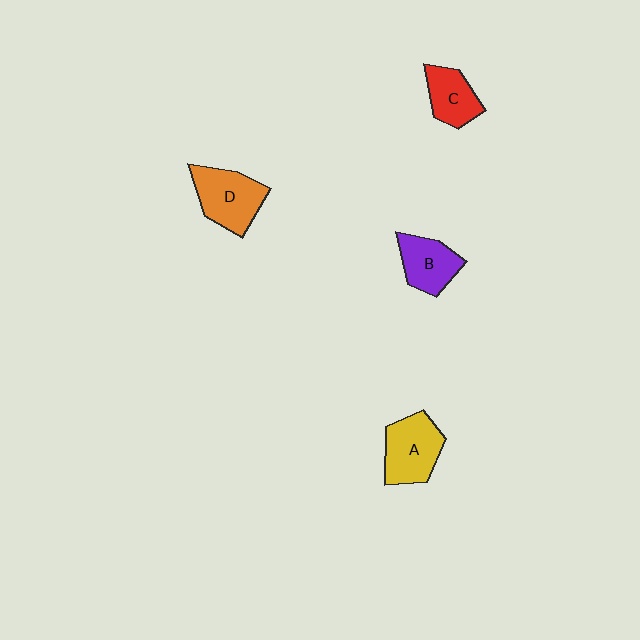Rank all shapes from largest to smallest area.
From largest to smallest: D (orange), A (yellow), B (purple), C (red).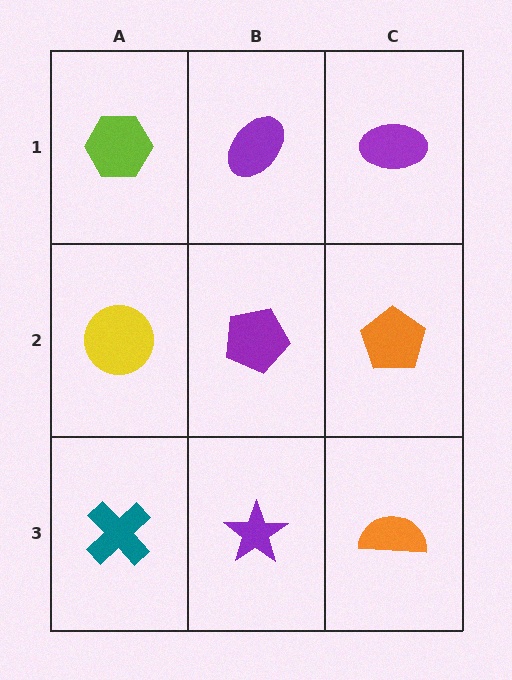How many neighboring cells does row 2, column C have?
3.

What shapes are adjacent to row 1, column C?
An orange pentagon (row 2, column C), a purple ellipse (row 1, column B).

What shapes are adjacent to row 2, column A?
A lime hexagon (row 1, column A), a teal cross (row 3, column A), a purple pentagon (row 2, column B).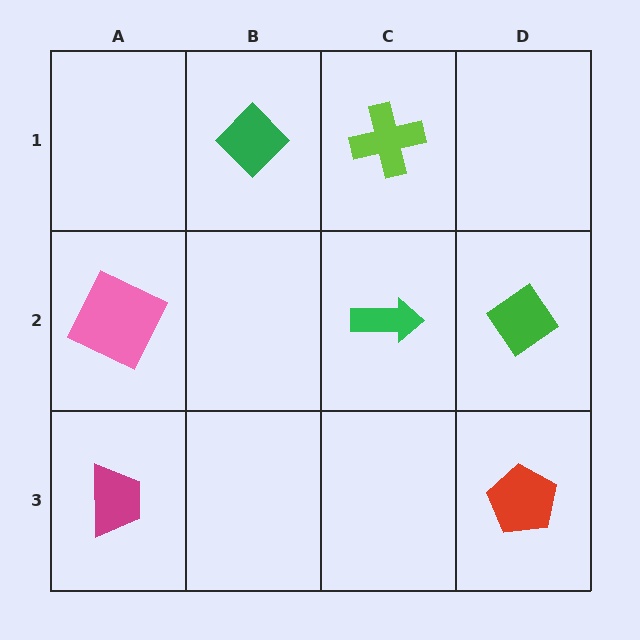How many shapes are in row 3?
2 shapes.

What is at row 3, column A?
A magenta trapezoid.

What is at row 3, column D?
A red pentagon.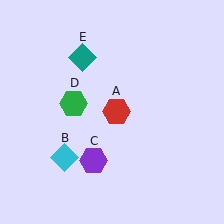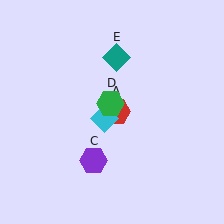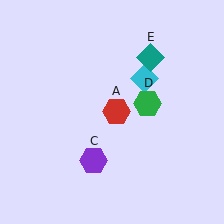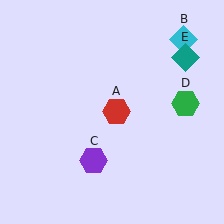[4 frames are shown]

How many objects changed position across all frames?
3 objects changed position: cyan diamond (object B), green hexagon (object D), teal diamond (object E).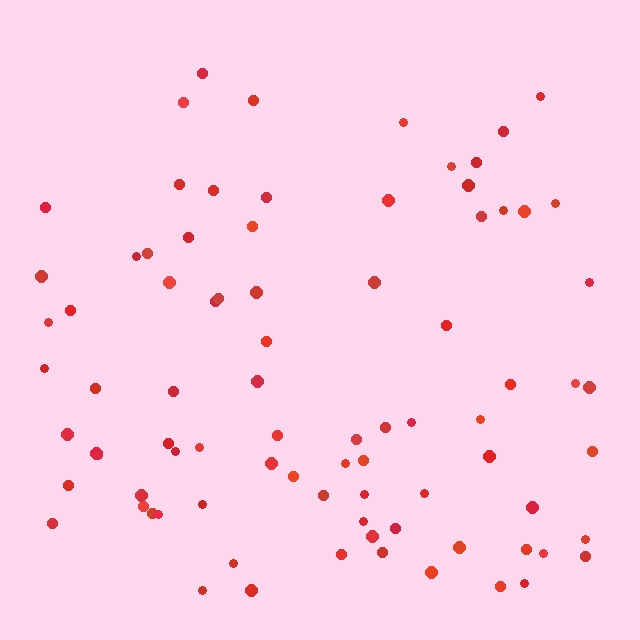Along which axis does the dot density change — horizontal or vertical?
Vertical.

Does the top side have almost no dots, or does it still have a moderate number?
Still a moderate number, just noticeably fewer than the bottom.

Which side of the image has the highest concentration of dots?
The bottom.